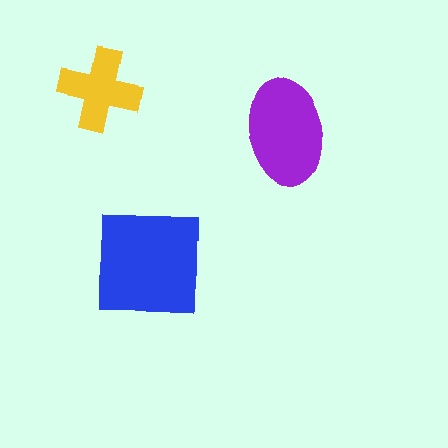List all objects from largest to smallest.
The blue square, the purple ellipse, the yellow cross.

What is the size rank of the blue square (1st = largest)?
1st.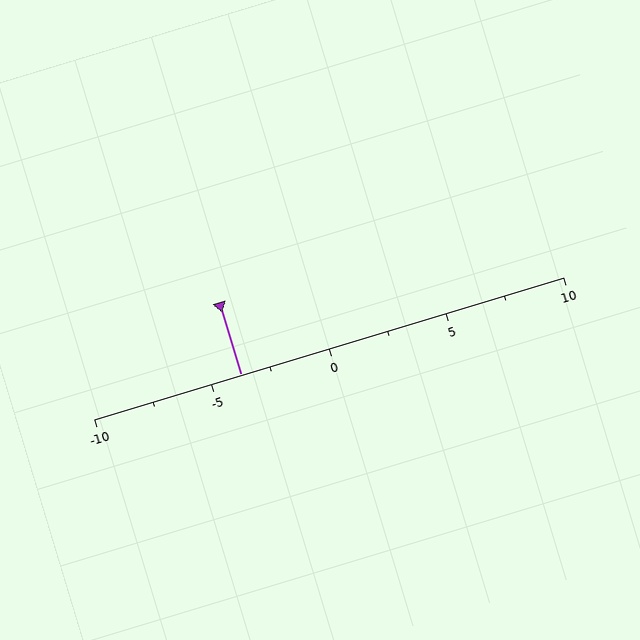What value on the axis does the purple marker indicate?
The marker indicates approximately -3.8.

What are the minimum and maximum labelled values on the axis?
The axis runs from -10 to 10.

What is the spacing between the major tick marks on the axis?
The major ticks are spaced 5 apart.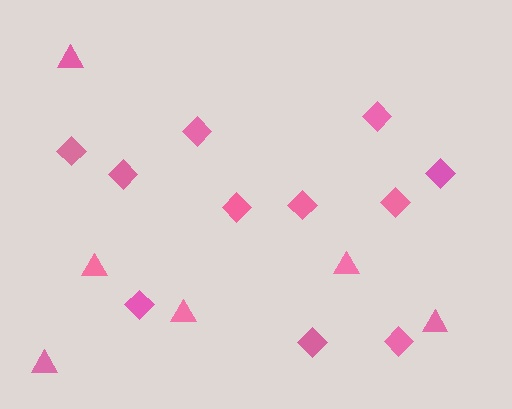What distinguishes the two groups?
There are 2 groups: one group of triangles (6) and one group of diamonds (11).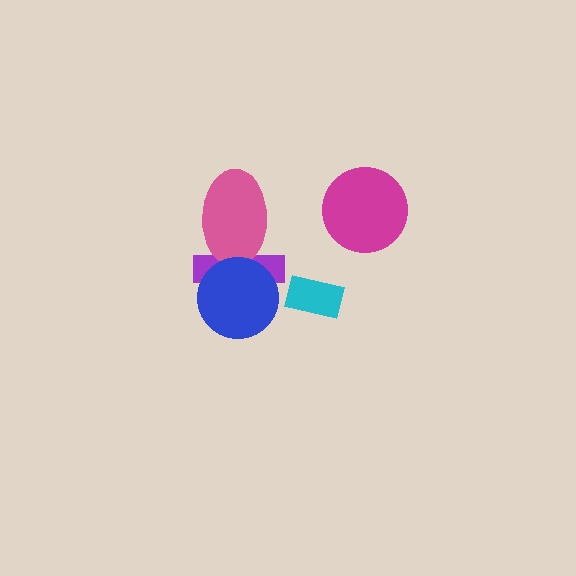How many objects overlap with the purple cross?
2 objects overlap with the purple cross.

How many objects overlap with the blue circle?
2 objects overlap with the blue circle.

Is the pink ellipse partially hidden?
Yes, it is partially covered by another shape.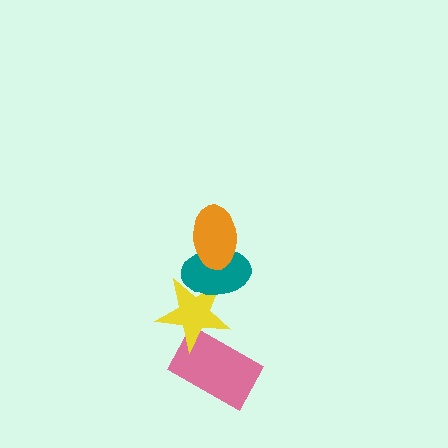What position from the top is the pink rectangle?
The pink rectangle is 4th from the top.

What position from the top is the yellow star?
The yellow star is 3rd from the top.